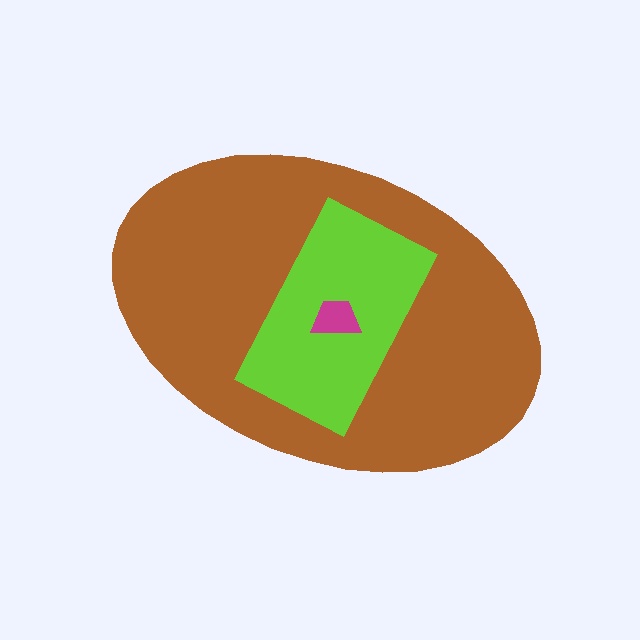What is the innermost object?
The magenta trapezoid.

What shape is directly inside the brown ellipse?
The lime rectangle.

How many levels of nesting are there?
3.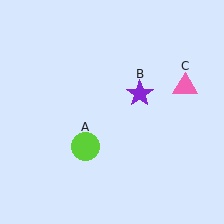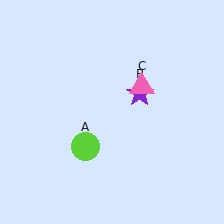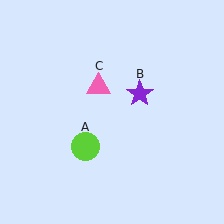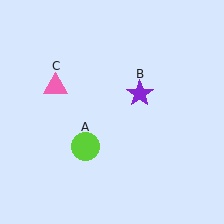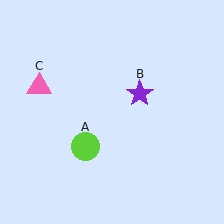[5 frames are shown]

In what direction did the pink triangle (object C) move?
The pink triangle (object C) moved left.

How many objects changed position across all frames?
1 object changed position: pink triangle (object C).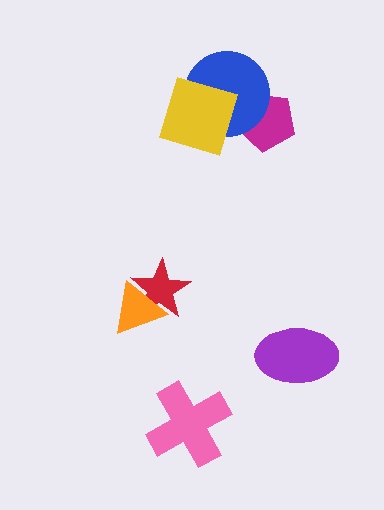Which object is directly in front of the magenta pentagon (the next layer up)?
The blue circle is directly in front of the magenta pentagon.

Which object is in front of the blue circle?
The yellow diamond is in front of the blue circle.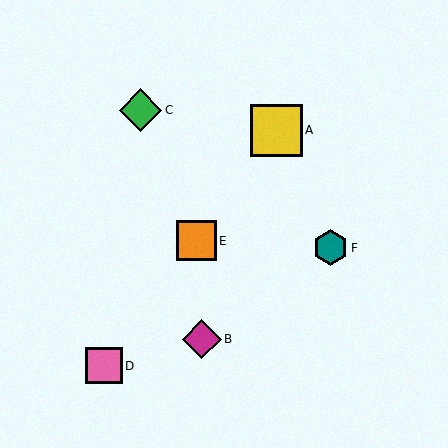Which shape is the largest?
The yellow square (labeled A) is the largest.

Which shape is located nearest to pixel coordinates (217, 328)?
The magenta diamond (labeled B) at (202, 339) is nearest to that location.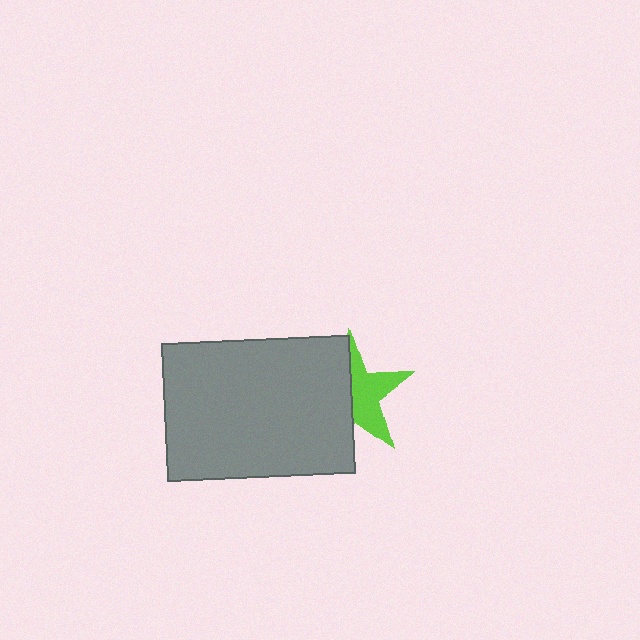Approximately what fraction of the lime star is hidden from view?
Roughly 51% of the lime star is hidden behind the gray rectangle.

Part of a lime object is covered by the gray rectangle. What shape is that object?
It is a star.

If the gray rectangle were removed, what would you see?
You would see the complete lime star.